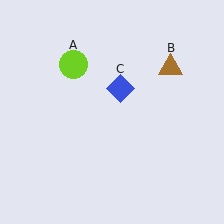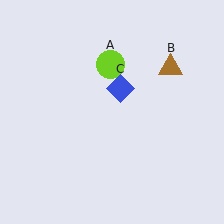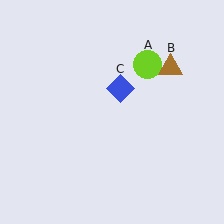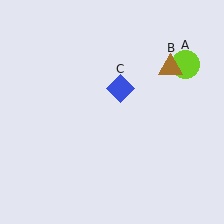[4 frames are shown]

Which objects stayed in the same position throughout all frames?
Brown triangle (object B) and blue diamond (object C) remained stationary.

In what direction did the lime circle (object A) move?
The lime circle (object A) moved right.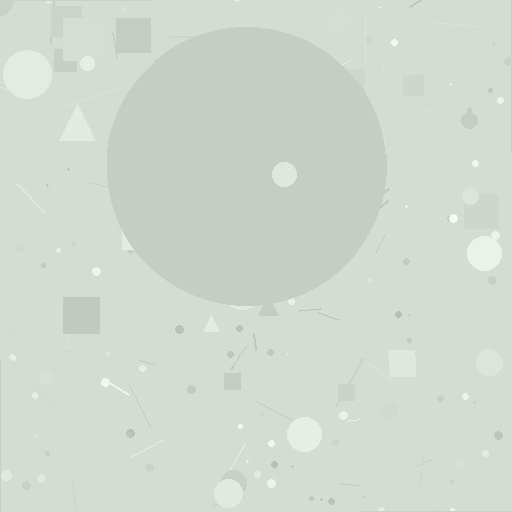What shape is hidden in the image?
A circle is hidden in the image.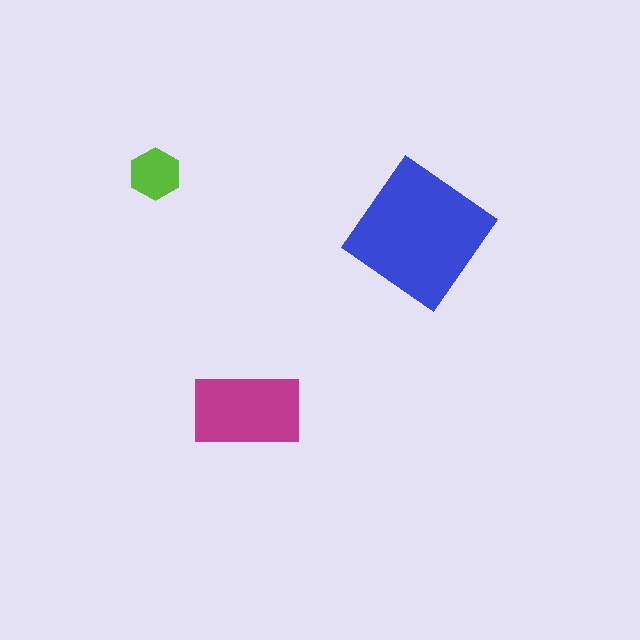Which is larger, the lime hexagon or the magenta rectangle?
The magenta rectangle.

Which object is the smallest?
The lime hexagon.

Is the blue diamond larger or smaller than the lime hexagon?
Larger.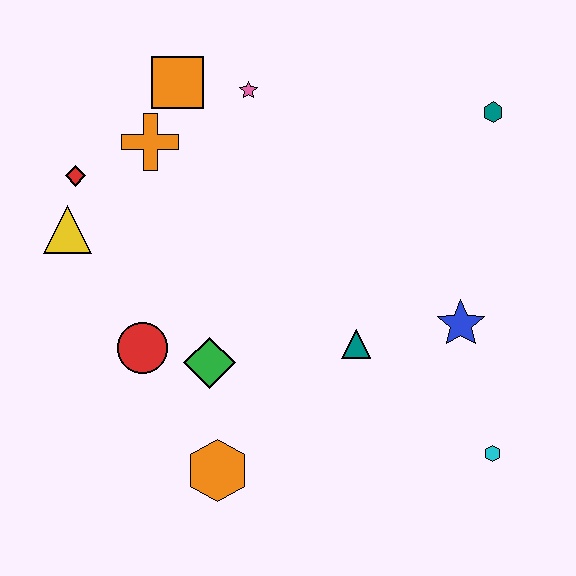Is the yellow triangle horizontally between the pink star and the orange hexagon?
No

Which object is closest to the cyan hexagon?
The blue star is closest to the cyan hexagon.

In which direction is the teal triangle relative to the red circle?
The teal triangle is to the right of the red circle.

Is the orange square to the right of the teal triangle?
No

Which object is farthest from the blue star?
The red diamond is farthest from the blue star.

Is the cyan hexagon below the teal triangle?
Yes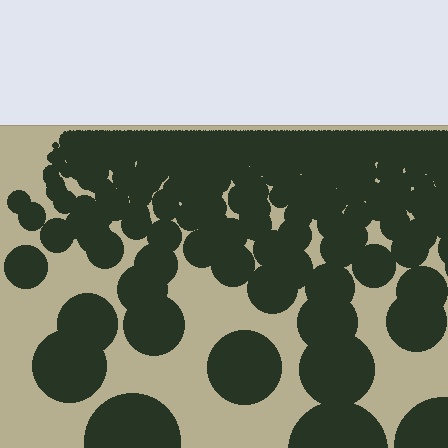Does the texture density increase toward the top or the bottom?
Density increases toward the top.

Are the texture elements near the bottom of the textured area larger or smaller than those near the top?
Larger. Near the bottom, elements are closer to the viewer and appear at a bigger on-screen size.